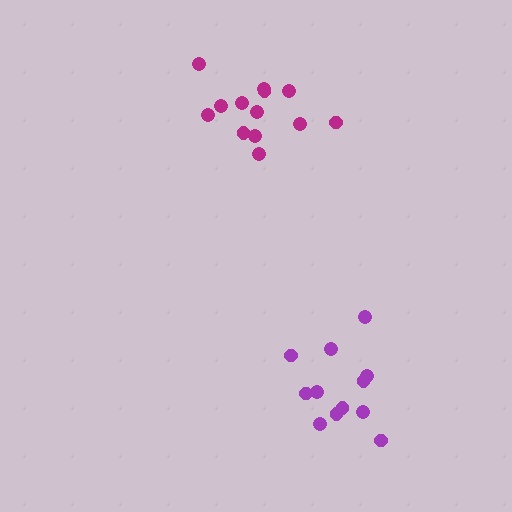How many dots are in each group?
Group 1: 13 dots, Group 2: 12 dots (25 total).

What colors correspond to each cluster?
The clusters are colored: magenta, purple.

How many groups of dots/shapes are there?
There are 2 groups.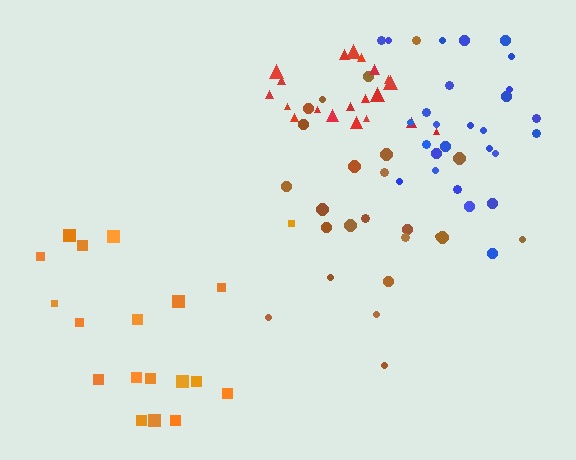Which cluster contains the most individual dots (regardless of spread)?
Blue (27).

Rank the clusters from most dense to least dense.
red, blue, orange, brown.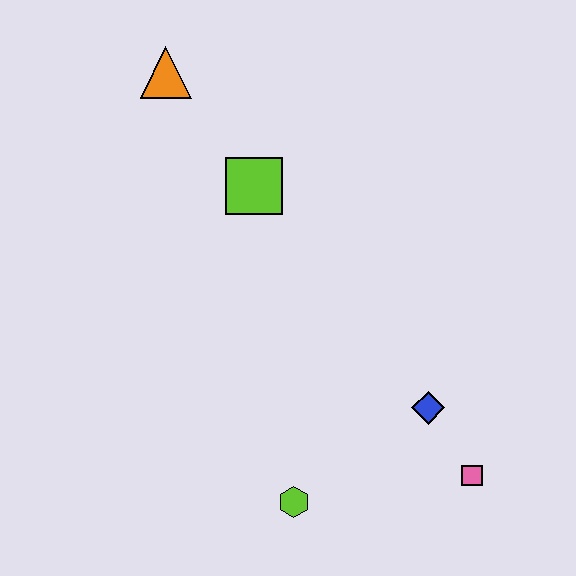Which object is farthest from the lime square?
The pink square is farthest from the lime square.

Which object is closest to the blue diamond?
The pink square is closest to the blue diamond.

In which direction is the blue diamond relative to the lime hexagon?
The blue diamond is to the right of the lime hexagon.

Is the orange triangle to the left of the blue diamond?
Yes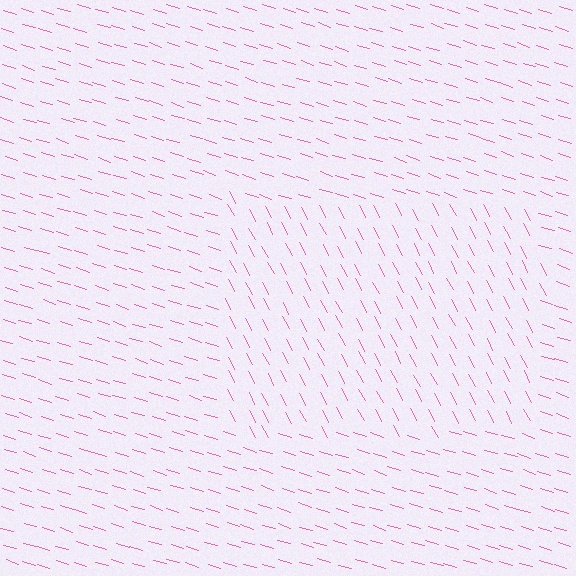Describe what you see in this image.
The image is filled with small pink line segments. A rectangle region in the image has lines oriented differently from the surrounding lines, creating a visible texture boundary.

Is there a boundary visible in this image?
Yes, there is a texture boundary formed by a change in line orientation.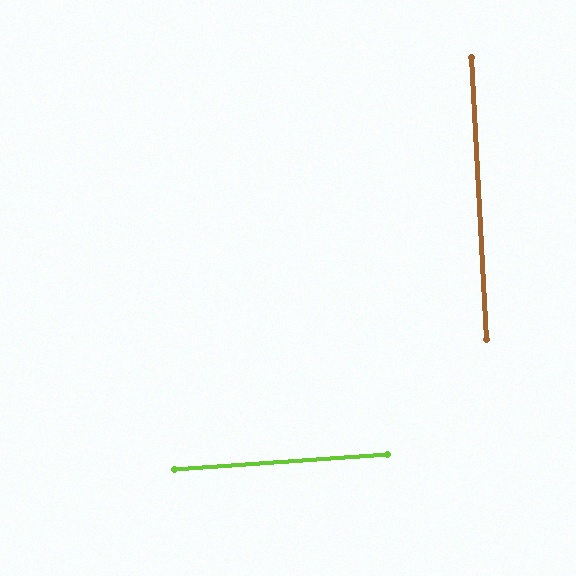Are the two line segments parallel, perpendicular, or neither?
Perpendicular — they meet at approximately 89°.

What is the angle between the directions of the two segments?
Approximately 89 degrees.